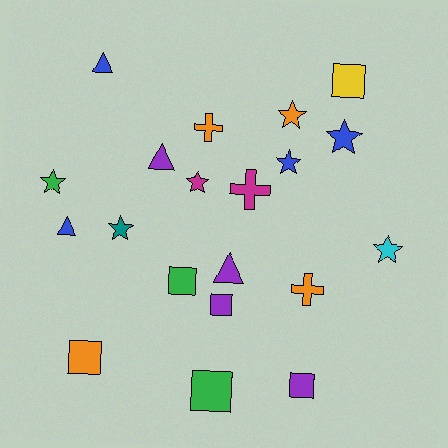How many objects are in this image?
There are 20 objects.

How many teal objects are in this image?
There is 1 teal object.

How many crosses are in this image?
There are 3 crosses.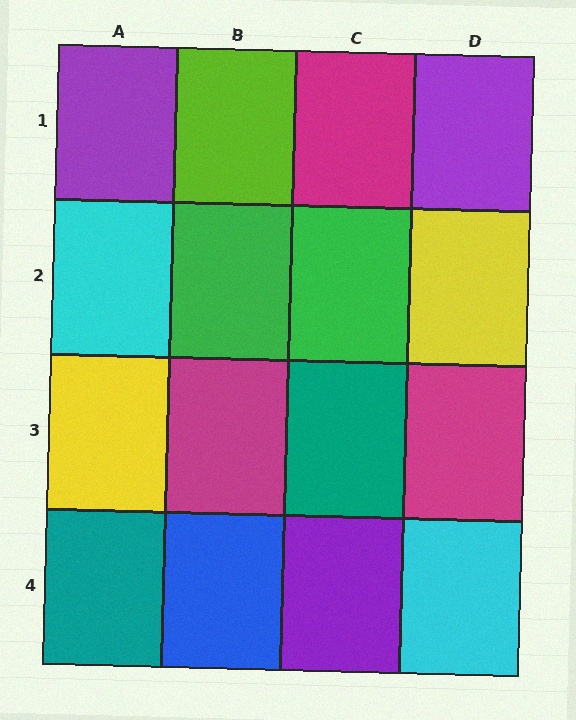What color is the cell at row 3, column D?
Magenta.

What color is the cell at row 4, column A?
Teal.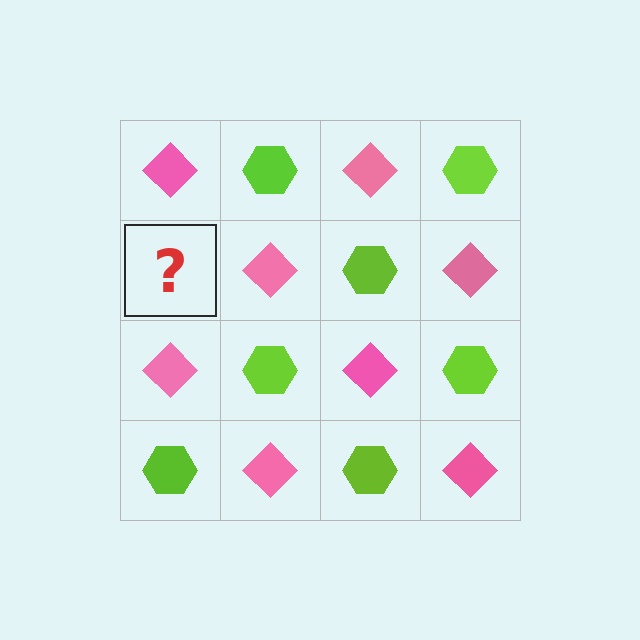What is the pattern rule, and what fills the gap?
The rule is that it alternates pink diamond and lime hexagon in a checkerboard pattern. The gap should be filled with a lime hexagon.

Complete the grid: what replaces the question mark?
The question mark should be replaced with a lime hexagon.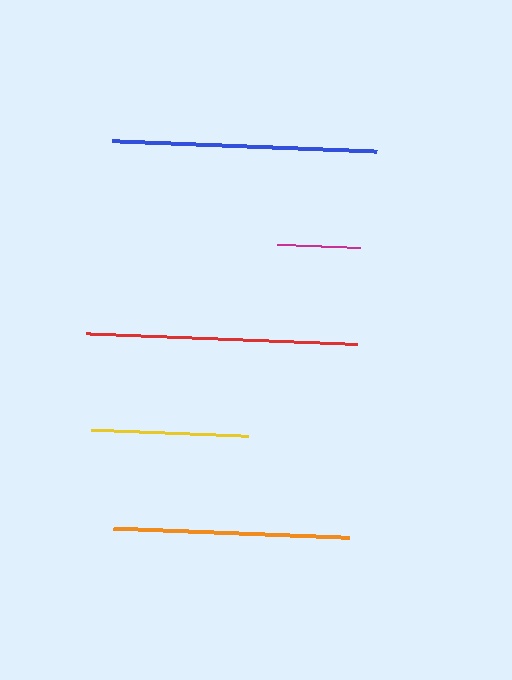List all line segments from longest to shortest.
From longest to shortest: red, blue, orange, yellow, magenta.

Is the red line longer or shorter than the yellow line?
The red line is longer than the yellow line.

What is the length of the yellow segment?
The yellow segment is approximately 157 pixels long.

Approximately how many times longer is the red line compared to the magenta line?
The red line is approximately 3.2 times the length of the magenta line.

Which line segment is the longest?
The red line is the longest at approximately 270 pixels.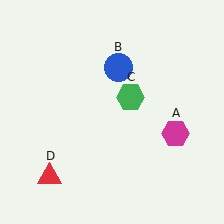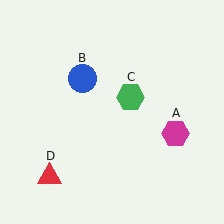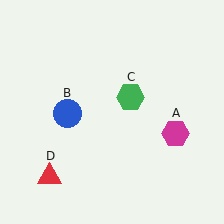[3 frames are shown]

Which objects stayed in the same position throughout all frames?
Magenta hexagon (object A) and green hexagon (object C) and red triangle (object D) remained stationary.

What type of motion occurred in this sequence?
The blue circle (object B) rotated counterclockwise around the center of the scene.